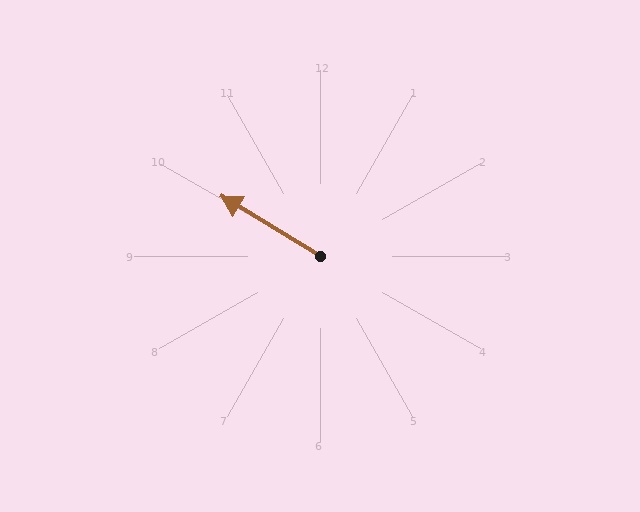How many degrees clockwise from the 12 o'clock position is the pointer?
Approximately 301 degrees.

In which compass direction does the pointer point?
Northwest.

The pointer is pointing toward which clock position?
Roughly 10 o'clock.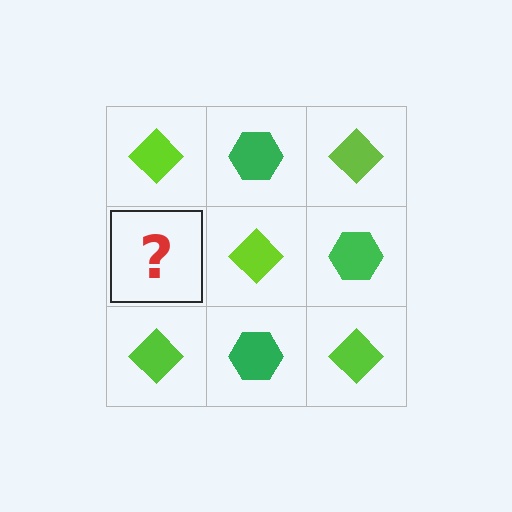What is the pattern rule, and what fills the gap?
The rule is that it alternates lime diamond and green hexagon in a checkerboard pattern. The gap should be filled with a green hexagon.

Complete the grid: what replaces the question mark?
The question mark should be replaced with a green hexagon.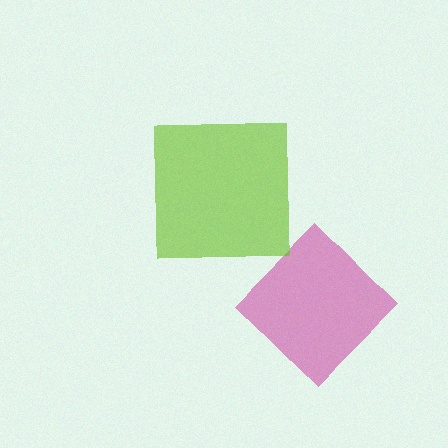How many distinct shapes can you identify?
There are 2 distinct shapes: a magenta diamond, a lime square.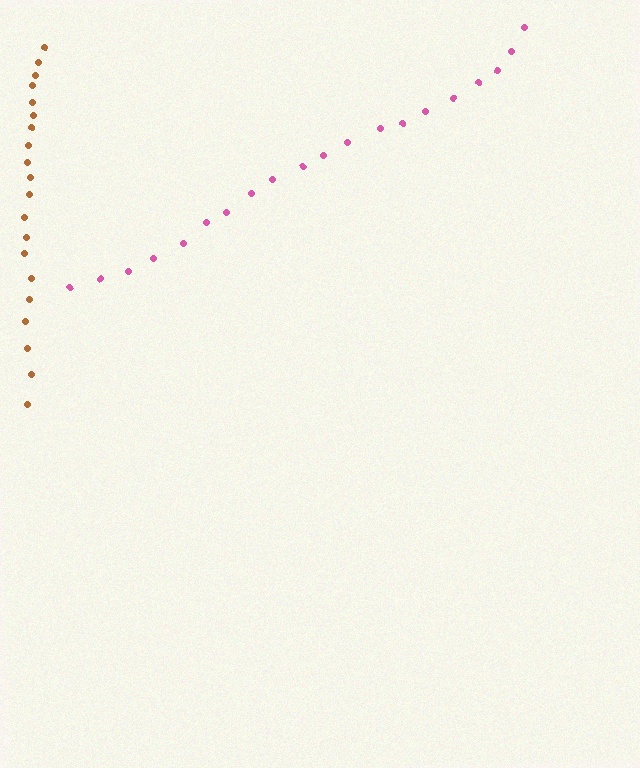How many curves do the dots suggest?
There are 2 distinct paths.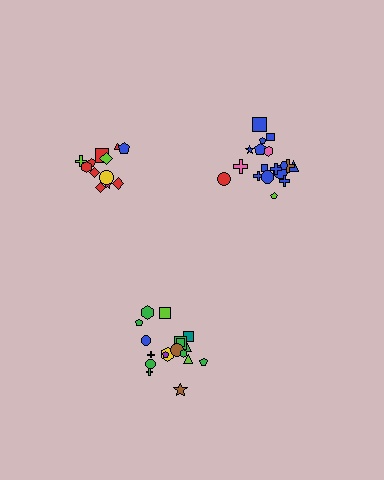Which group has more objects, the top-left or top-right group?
The top-right group.